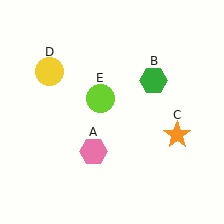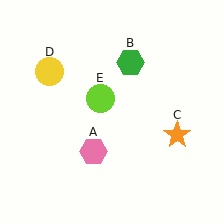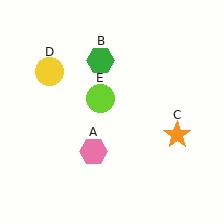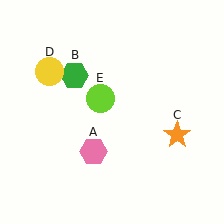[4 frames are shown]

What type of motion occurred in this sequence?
The green hexagon (object B) rotated counterclockwise around the center of the scene.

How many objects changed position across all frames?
1 object changed position: green hexagon (object B).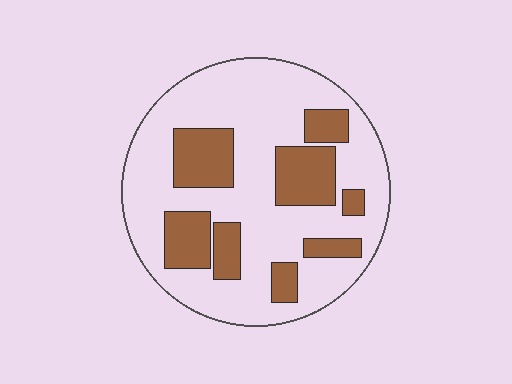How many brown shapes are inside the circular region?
8.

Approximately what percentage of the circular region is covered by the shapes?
Approximately 30%.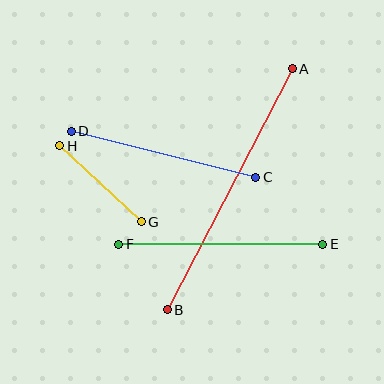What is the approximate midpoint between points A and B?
The midpoint is at approximately (230, 189) pixels.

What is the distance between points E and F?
The distance is approximately 204 pixels.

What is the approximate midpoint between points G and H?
The midpoint is at approximately (100, 184) pixels.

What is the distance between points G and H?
The distance is approximately 112 pixels.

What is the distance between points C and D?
The distance is approximately 190 pixels.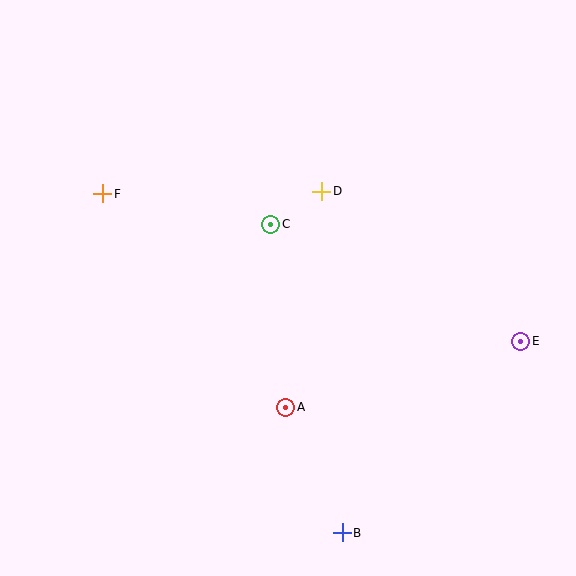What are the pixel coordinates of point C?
Point C is at (271, 224).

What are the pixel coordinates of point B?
Point B is at (342, 533).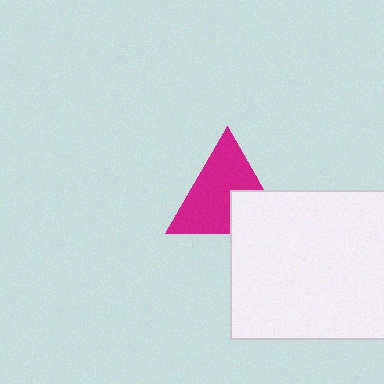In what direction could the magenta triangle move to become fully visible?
The magenta triangle could move toward the upper-left. That would shift it out from behind the white rectangle entirely.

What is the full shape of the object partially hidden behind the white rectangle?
The partially hidden object is a magenta triangle.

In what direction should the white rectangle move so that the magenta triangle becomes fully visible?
The white rectangle should move toward the lower-right. That is the shortest direction to clear the overlap and leave the magenta triangle fully visible.